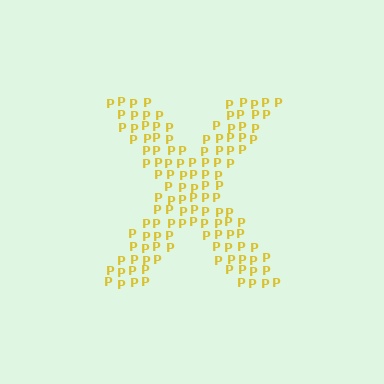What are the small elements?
The small elements are letter P's.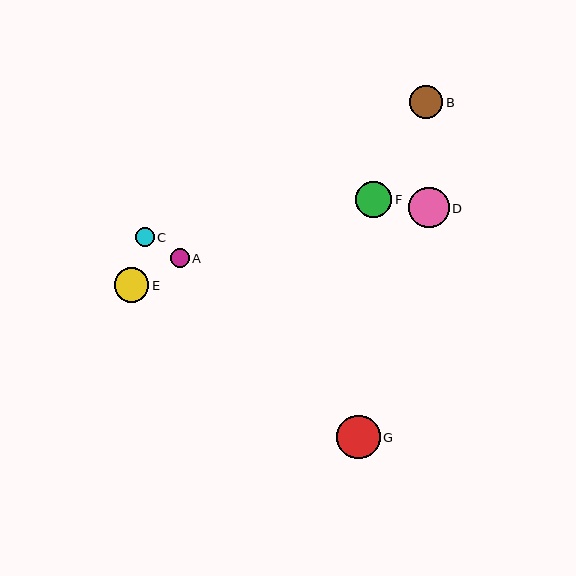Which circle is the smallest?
Circle A is the smallest with a size of approximately 19 pixels.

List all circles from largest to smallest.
From largest to smallest: G, D, F, E, B, C, A.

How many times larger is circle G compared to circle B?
Circle G is approximately 1.3 times the size of circle B.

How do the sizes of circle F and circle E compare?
Circle F and circle E are approximately the same size.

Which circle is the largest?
Circle G is the largest with a size of approximately 44 pixels.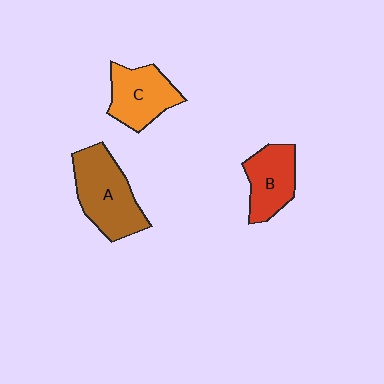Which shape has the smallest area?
Shape B (red).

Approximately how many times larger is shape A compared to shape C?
Approximately 1.3 times.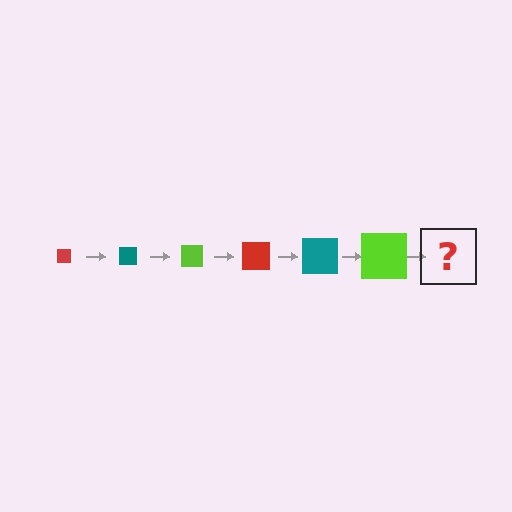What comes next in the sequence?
The next element should be a red square, larger than the previous one.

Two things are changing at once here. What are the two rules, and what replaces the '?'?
The two rules are that the square grows larger each step and the color cycles through red, teal, and lime. The '?' should be a red square, larger than the previous one.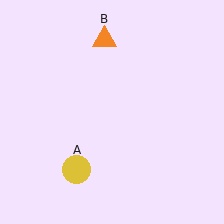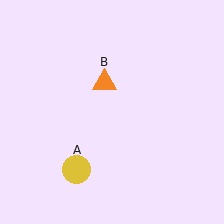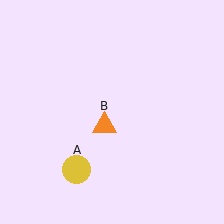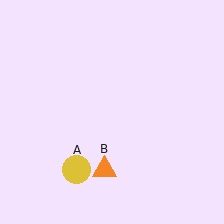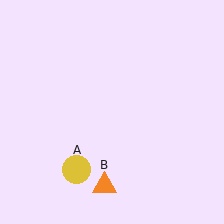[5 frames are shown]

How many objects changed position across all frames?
1 object changed position: orange triangle (object B).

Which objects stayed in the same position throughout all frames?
Yellow circle (object A) remained stationary.